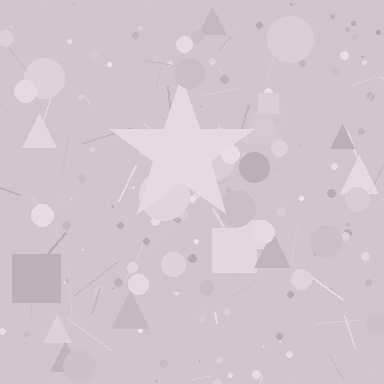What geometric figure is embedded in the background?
A star is embedded in the background.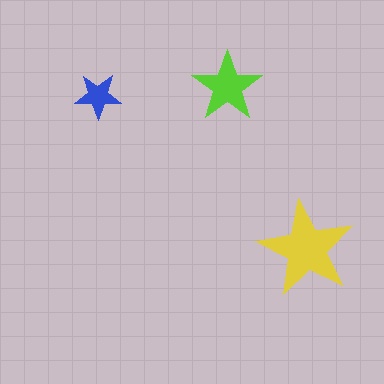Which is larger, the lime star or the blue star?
The lime one.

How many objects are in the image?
There are 3 objects in the image.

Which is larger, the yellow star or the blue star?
The yellow one.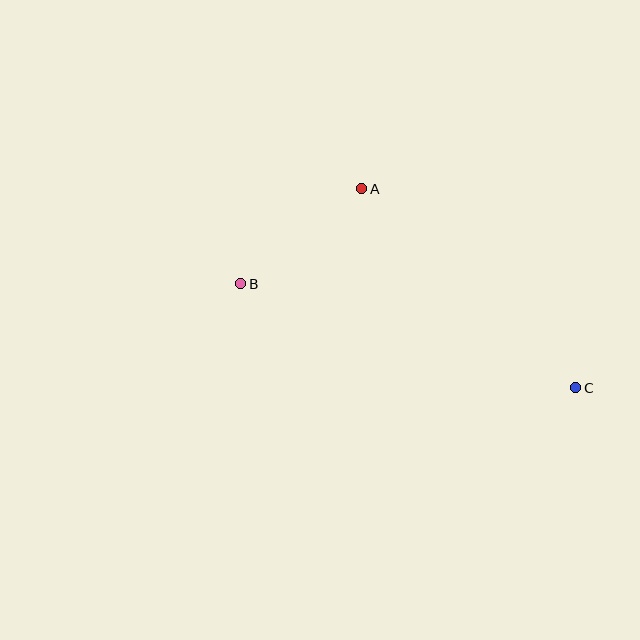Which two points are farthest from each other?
Points B and C are farthest from each other.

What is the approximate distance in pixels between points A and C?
The distance between A and C is approximately 292 pixels.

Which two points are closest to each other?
Points A and B are closest to each other.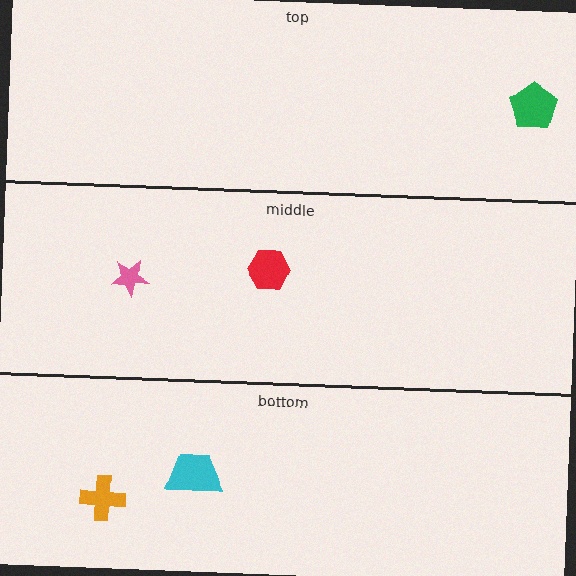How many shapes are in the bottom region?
2.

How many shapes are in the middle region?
2.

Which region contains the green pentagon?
The top region.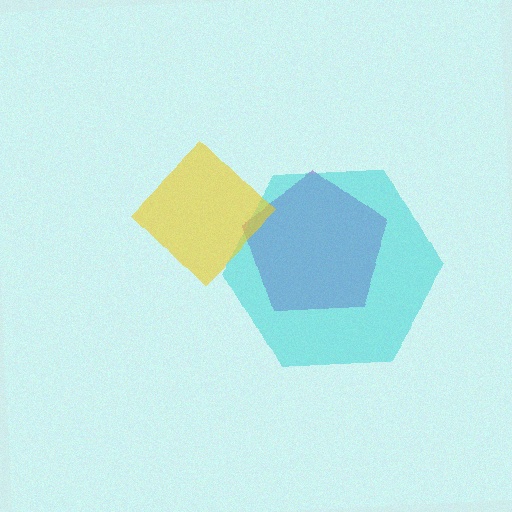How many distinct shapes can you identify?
There are 3 distinct shapes: a purple pentagon, a cyan hexagon, a yellow diamond.